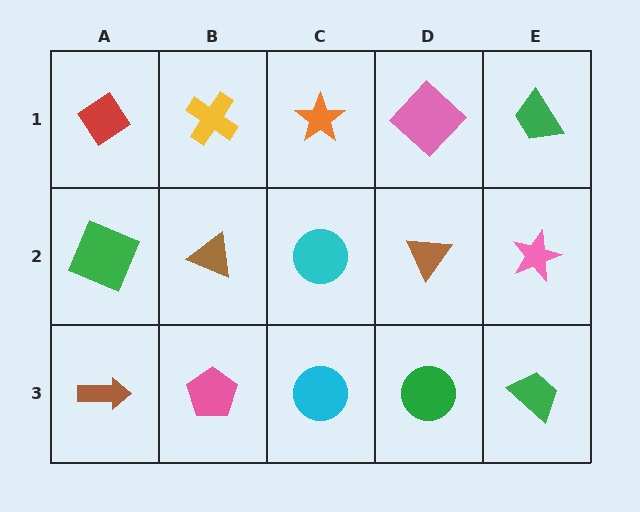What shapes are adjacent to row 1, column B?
A brown triangle (row 2, column B), a red diamond (row 1, column A), an orange star (row 1, column C).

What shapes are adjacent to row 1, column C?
A cyan circle (row 2, column C), a yellow cross (row 1, column B), a pink diamond (row 1, column D).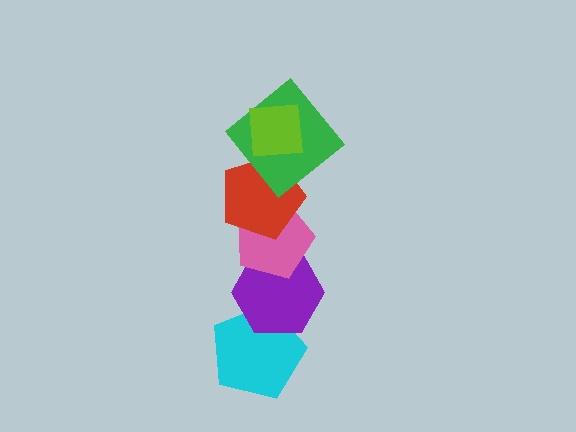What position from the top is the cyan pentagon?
The cyan pentagon is 6th from the top.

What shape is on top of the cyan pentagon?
The purple hexagon is on top of the cyan pentagon.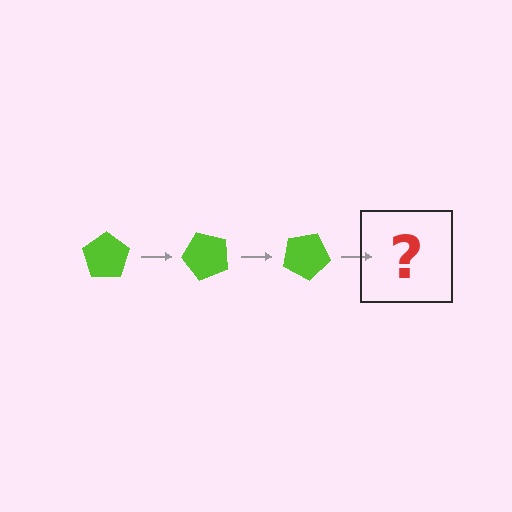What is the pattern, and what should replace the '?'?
The pattern is that the pentagon rotates 50 degrees each step. The '?' should be a lime pentagon rotated 150 degrees.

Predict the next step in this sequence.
The next step is a lime pentagon rotated 150 degrees.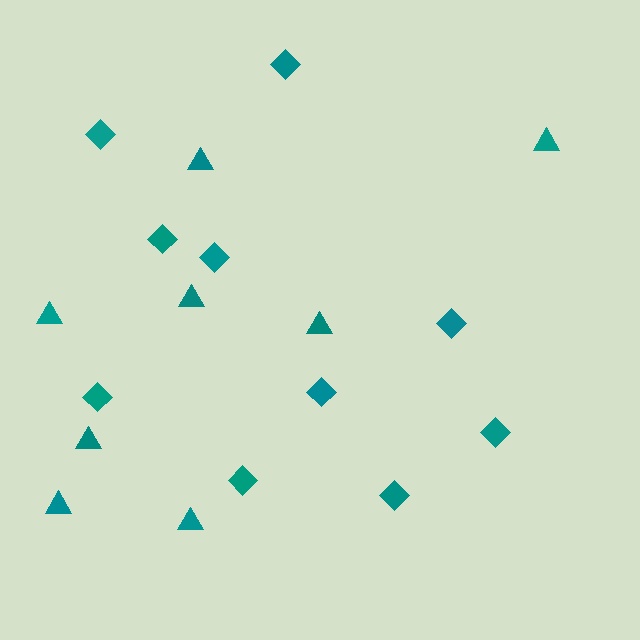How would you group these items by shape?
There are 2 groups: one group of diamonds (10) and one group of triangles (8).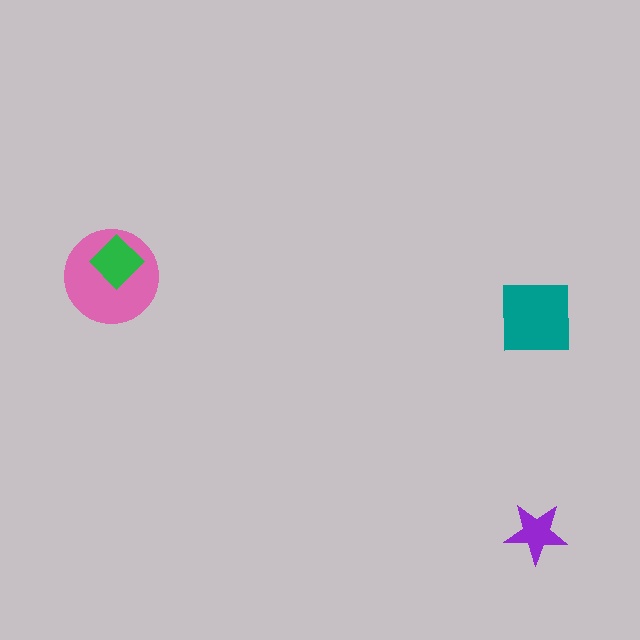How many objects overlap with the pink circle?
1 object overlaps with the pink circle.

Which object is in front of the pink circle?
The green diamond is in front of the pink circle.